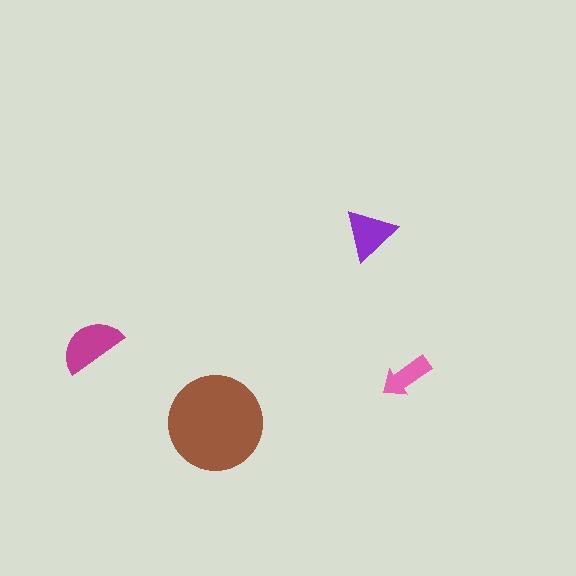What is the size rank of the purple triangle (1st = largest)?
3rd.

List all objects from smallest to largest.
The pink arrow, the purple triangle, the magenta semicircle, the brown circle.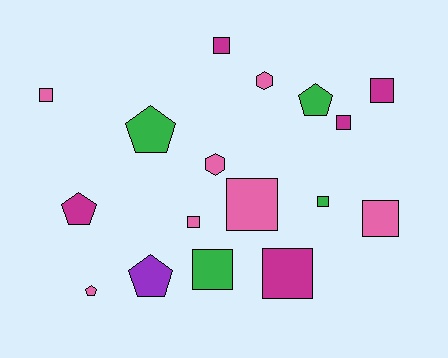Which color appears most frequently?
Pink, with 7 objects.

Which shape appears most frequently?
Square, with 10 objects.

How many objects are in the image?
There are 17 objects.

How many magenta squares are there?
There are 4 magenta squares.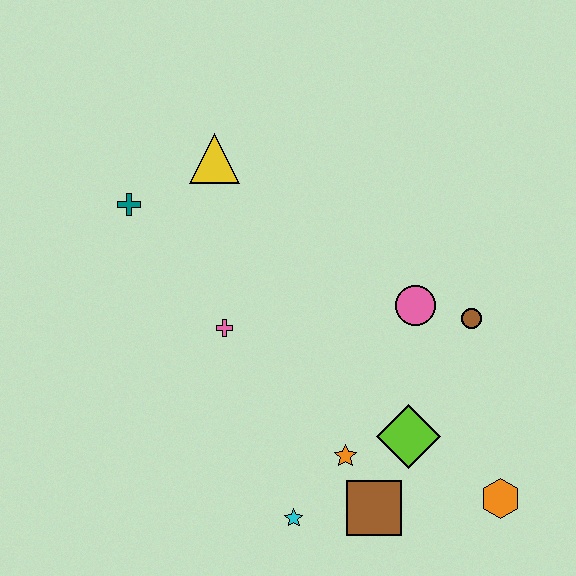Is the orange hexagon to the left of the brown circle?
No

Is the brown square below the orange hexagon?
Yes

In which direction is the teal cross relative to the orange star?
The teal cross is above the orange star.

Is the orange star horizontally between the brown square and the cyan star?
Yes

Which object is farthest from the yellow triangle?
The orange hexagon is farthest from the yellow triangle.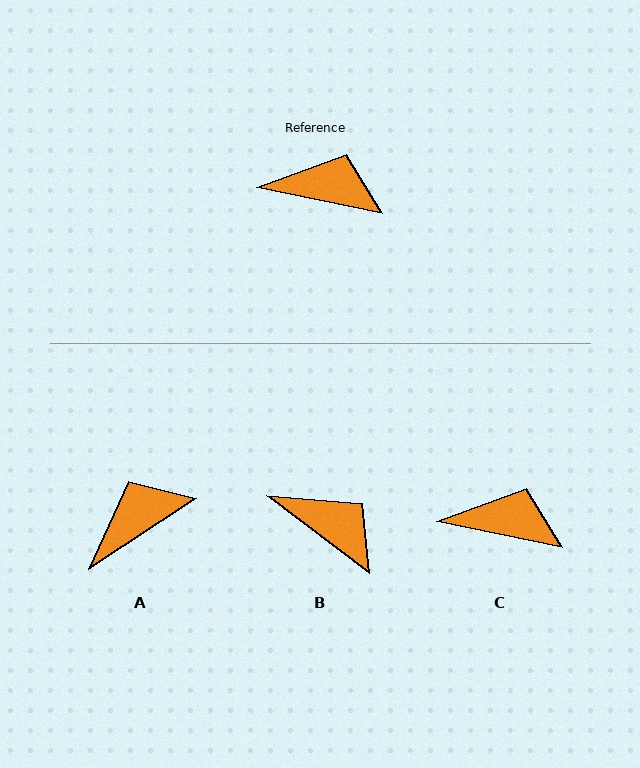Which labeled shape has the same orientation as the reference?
C.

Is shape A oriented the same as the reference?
No, it is off by about 45 degrees.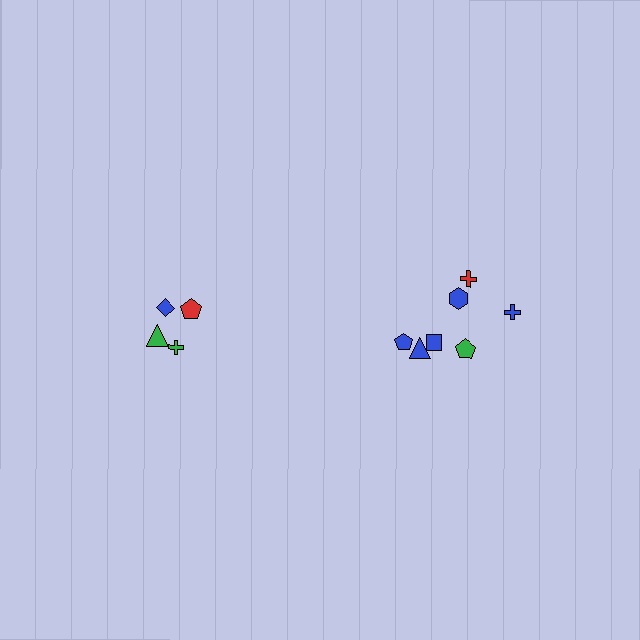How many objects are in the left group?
There are 4 objects.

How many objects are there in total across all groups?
There are 11 objects.